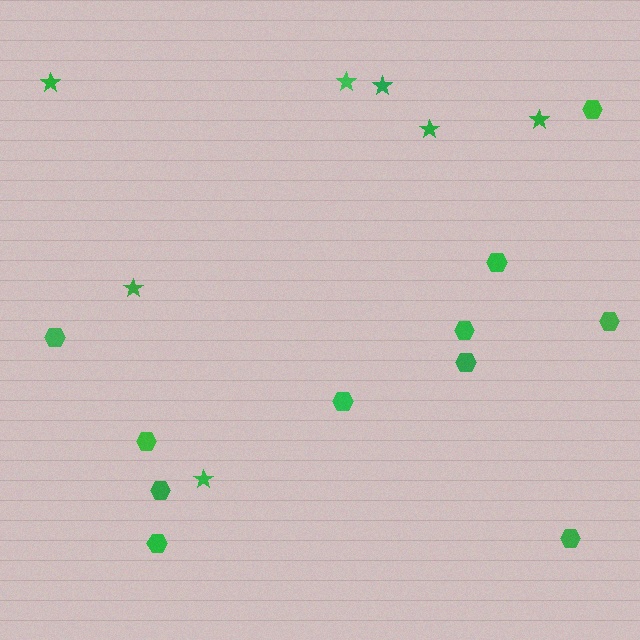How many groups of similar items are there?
There are 2 groups: one group of stars (7) and one group of hexagons (11).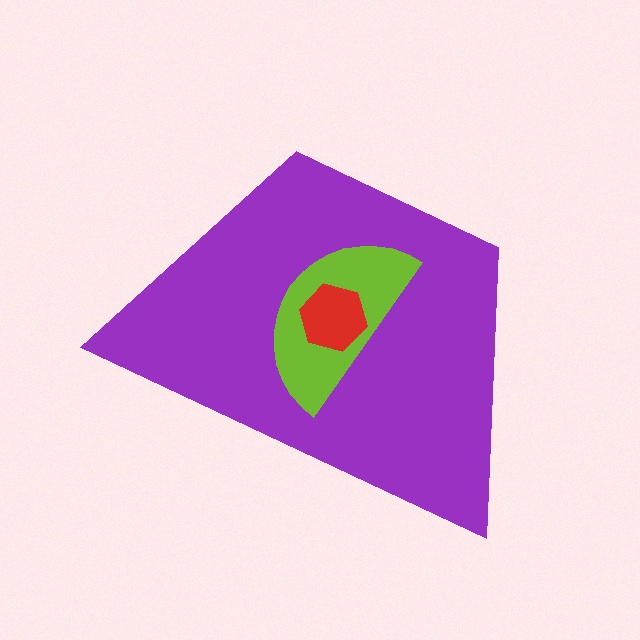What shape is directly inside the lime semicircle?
The red hexagon.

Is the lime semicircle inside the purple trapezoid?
Yes.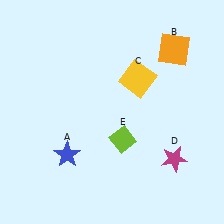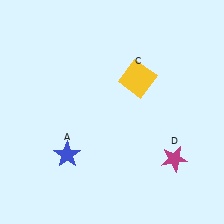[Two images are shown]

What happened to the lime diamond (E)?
The lime diamond (E) was removed in Image 2. It was in the bottom-right area of Image 1.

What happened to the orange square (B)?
The orange square (B) was removed in Image 2. It was in the top-right area of Image 1.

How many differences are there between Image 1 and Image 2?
There are 2 differences between the two images.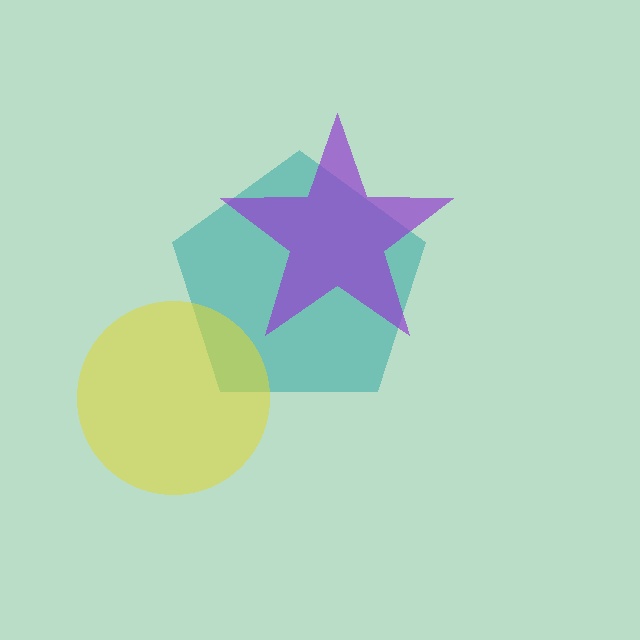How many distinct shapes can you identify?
There are 3 distinct shapes: a teal pentagon, a purple star, a yellow circle.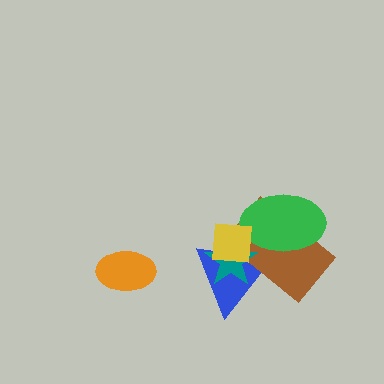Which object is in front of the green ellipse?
The yellow square is in front of the green ellipse.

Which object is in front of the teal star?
The yellow square is in front of the teal star.